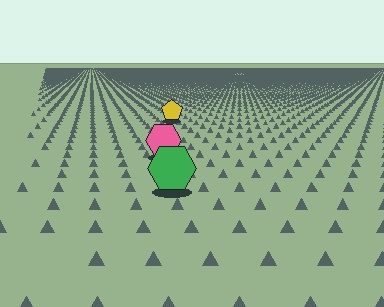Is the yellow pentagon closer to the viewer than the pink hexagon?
No. The pink hexagon is closer — you can tell from the texture gradient: the ground texture is coarser near it.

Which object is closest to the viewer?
The green hexagon is closest. The texture marks near it are larger and more spread out.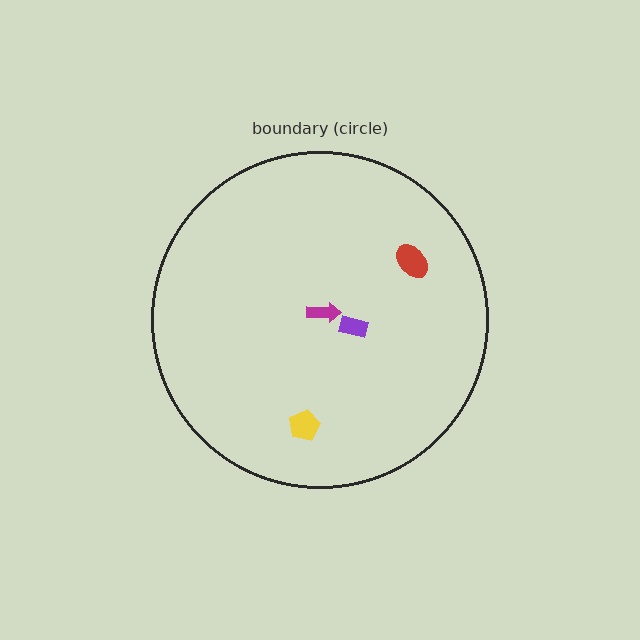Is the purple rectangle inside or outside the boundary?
Inside.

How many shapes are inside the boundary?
4 inside, 0 outside.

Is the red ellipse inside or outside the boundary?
Inside.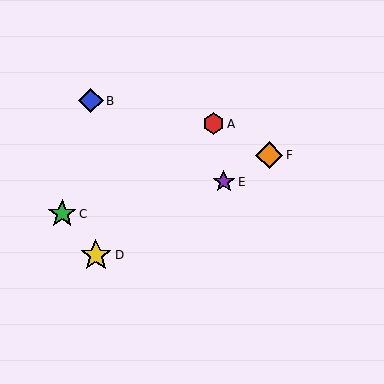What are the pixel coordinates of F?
Object F is at (269, 155).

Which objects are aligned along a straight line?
Objects D, E, F are aligned along a straight line.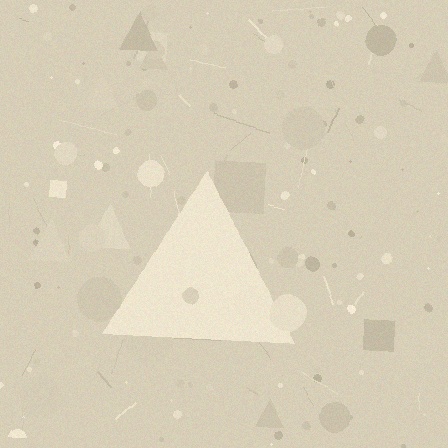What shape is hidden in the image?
A triangle is hidden in the image.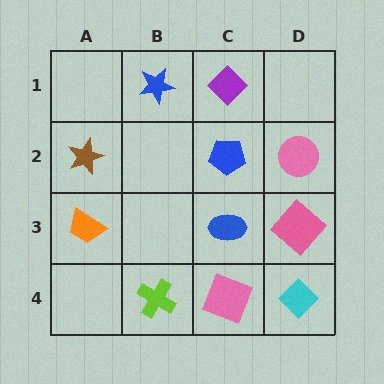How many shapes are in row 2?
3 shapes.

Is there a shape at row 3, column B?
No, that cell is empty.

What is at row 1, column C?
A purple diamond.